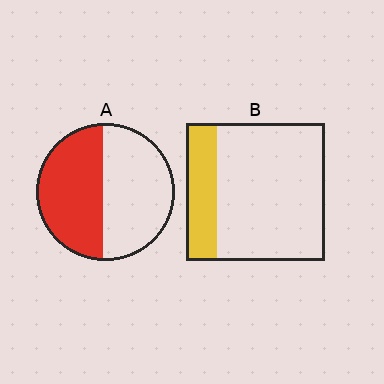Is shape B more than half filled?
No.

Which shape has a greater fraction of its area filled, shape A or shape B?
Shape A.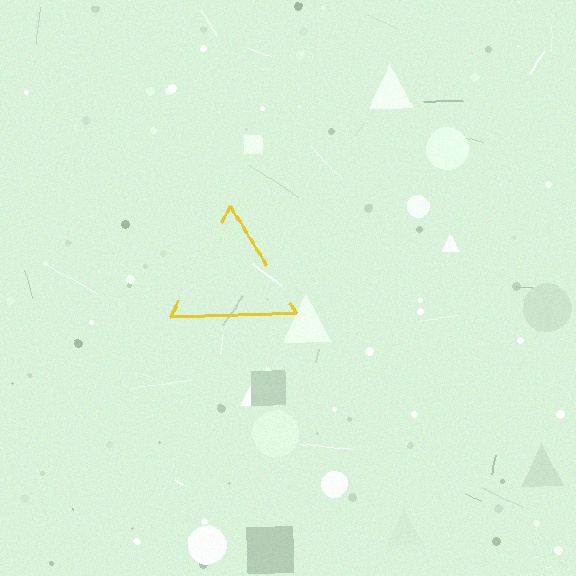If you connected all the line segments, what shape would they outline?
They would outline a triangle.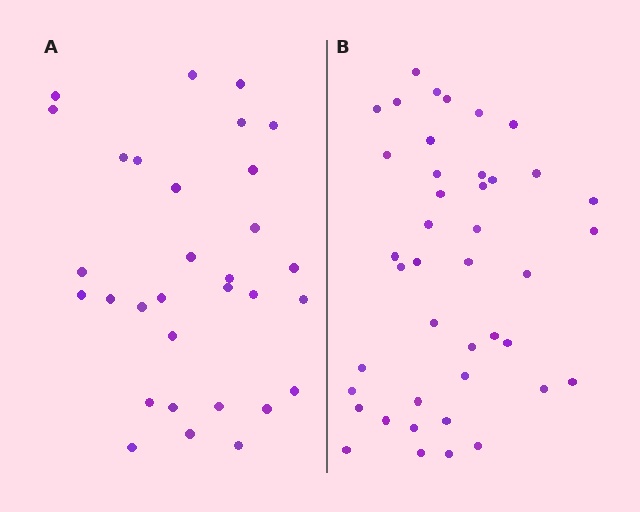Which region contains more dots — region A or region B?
Region B (the right region) has more dots.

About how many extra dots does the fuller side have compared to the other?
Region B has roughly 12 or so more dots than region A.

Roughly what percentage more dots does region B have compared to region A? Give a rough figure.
About 35% more.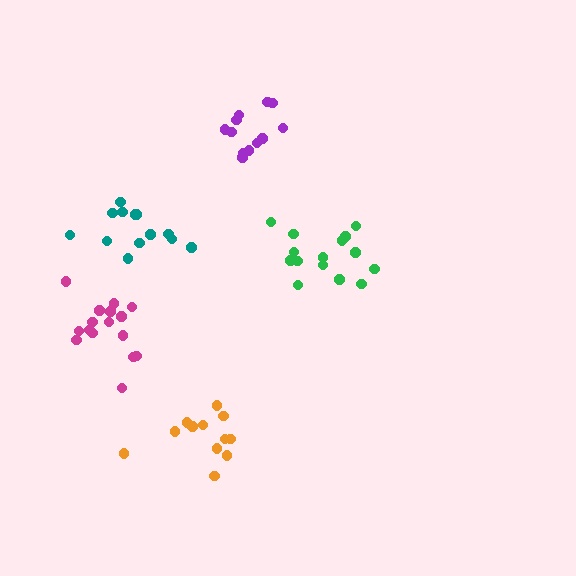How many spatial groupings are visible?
There are 5 spatial groupings.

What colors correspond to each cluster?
The clusters are colored: magenta, orange, green, teal, purple.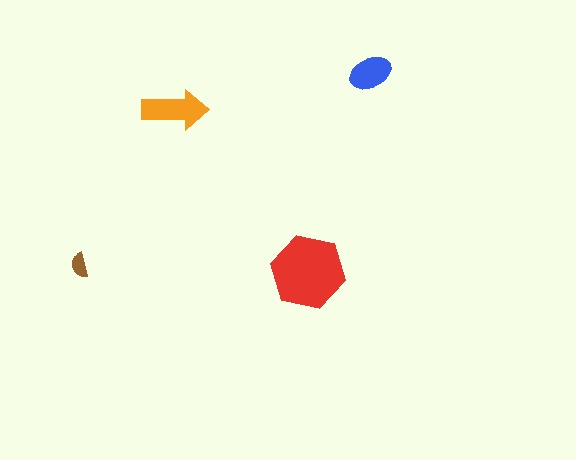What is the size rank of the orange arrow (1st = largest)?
2nd.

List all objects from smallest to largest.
The brown semicircle, the blue ellipse, the orange arrow, the red hexagon.